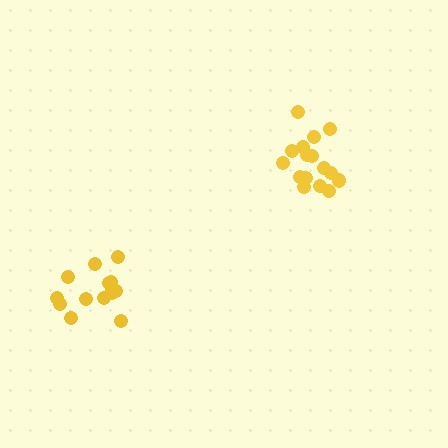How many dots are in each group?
Group 1: 13 dots, Group 2: 16 dots (29 total).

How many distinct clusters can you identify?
There are 2 distinct clusters.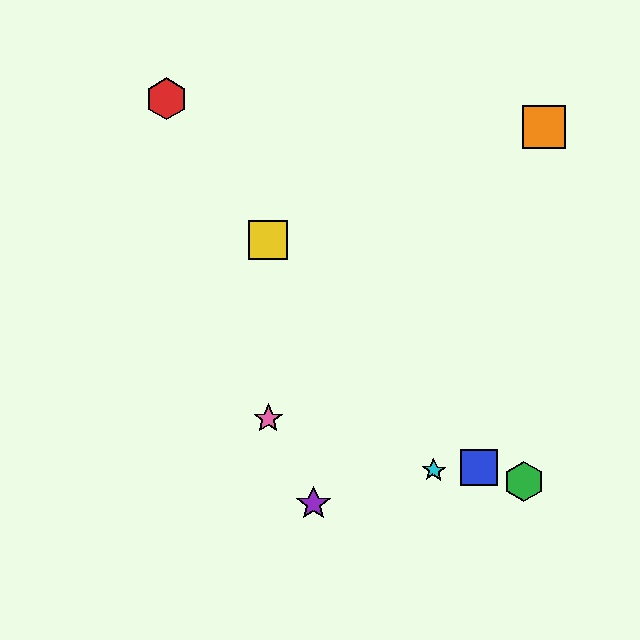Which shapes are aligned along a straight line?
The red hexagon, the yellow square, the cyan star are aligned along a straight line.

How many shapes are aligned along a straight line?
3 shapes (the red hexagon, the yellow square, the cyan star) are aligned along a straight line.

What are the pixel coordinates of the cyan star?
The cyan star is at (434, 470).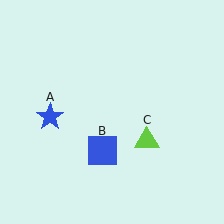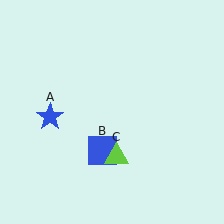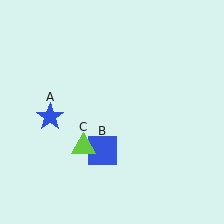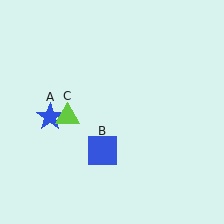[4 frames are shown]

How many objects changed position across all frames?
1 object changed position: lime triangle (object C).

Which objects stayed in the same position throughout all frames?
Blue star (object A) and blue square (object B) remained stationary.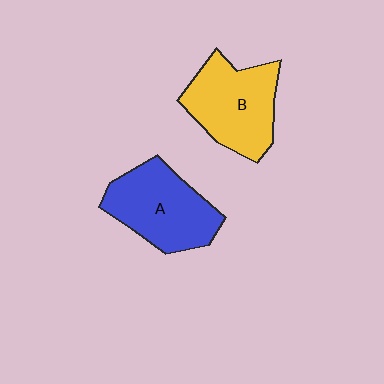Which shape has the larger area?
Shape B (yellow).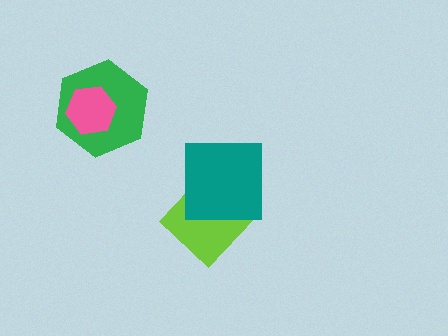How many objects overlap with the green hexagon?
1 object overlaps with the green hexagon.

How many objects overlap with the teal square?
1 object overlaps with the teal square.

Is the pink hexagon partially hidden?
No, no other shape covers it.